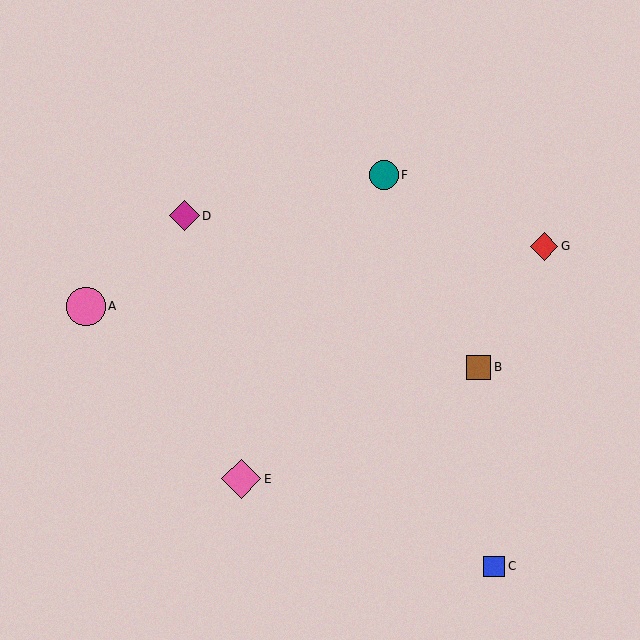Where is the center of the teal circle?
The center of the teal circle is at (384, 175).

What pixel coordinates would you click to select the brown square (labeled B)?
Click at (478, 367) to select the brown square B.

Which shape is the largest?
The pink diamond (labeled E) is the largest.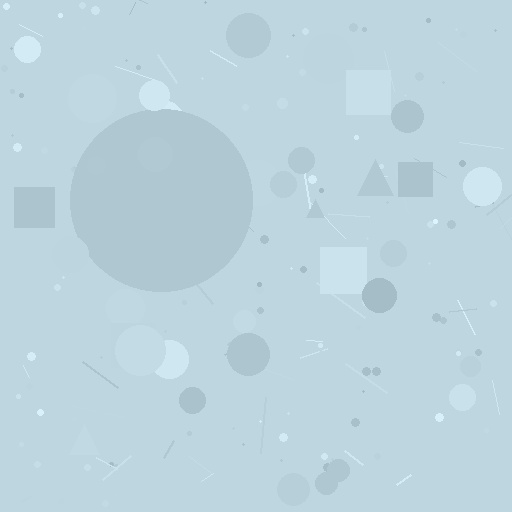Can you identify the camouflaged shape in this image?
The camouflaged shape is a circle.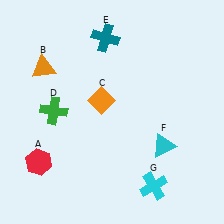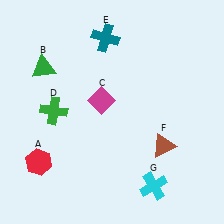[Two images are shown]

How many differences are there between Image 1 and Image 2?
There are 3 differences between the two images.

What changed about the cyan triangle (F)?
In Image 1, F is cyan. In Image 2, it changed to brown.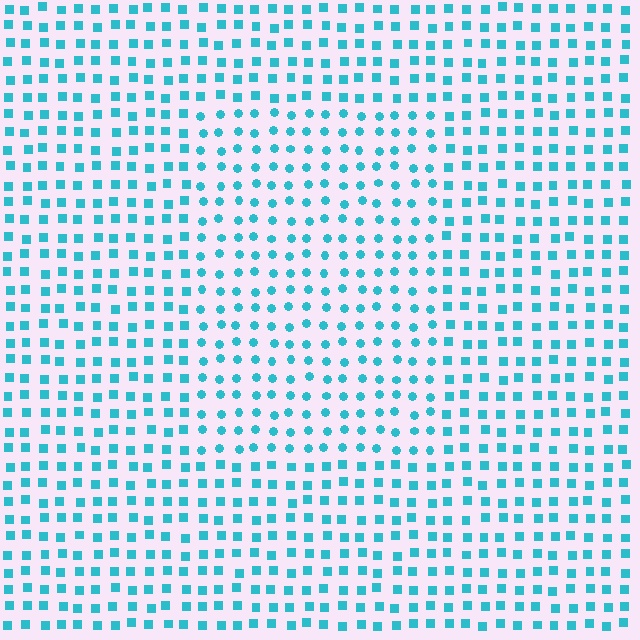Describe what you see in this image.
The image is filled with small cyan elements arranged in a uniform grid. A rectangle-shaped region contains circles, while the surrounding area contains squares. The boundary is defined purely by the change in element shape.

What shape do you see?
I see a rectangle.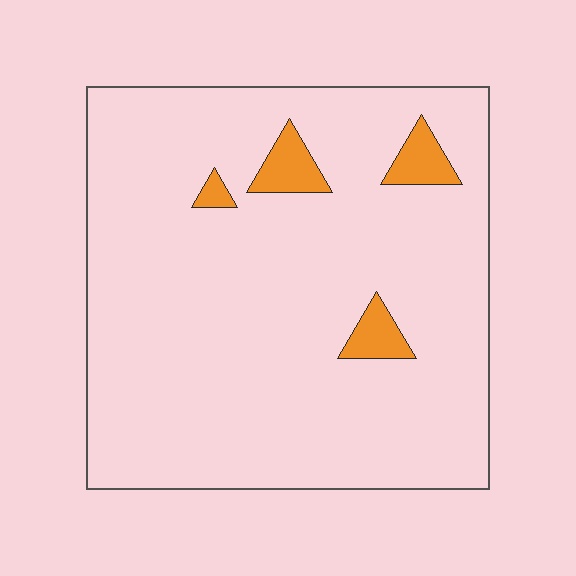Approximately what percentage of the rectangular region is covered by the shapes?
Approximately 5%.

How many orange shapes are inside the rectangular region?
4.